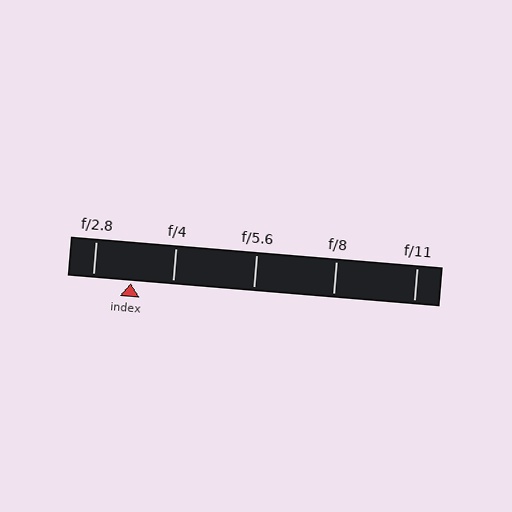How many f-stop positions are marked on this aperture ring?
There are 5 f-stop positions marked.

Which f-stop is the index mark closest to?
The index mark is closest to f/2.8.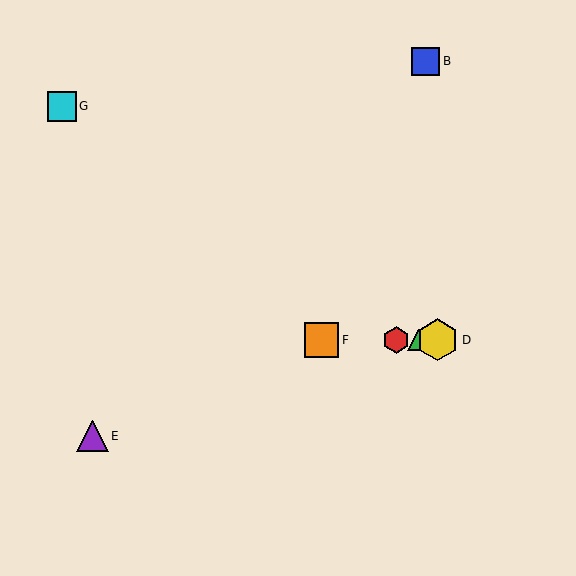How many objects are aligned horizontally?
4 objects (A, C, D, F) are aligned horizontally.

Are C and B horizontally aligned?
No, C is at y≈340 and B is at y≈61.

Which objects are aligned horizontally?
Objects A, C, D, F are aligned horizontally.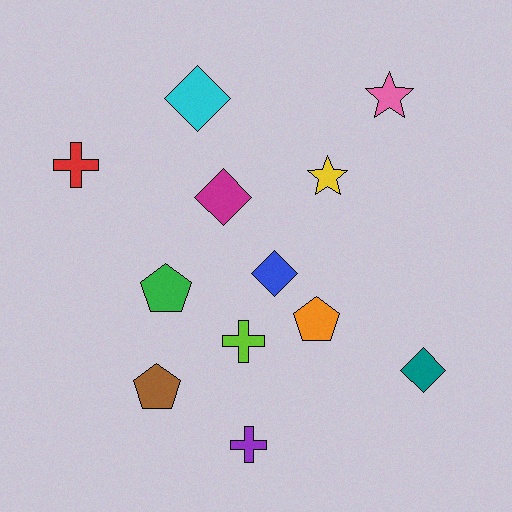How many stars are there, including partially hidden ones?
There are 2 stars.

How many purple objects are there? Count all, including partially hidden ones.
There is 1 purple object.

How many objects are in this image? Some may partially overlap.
There are 12 objects.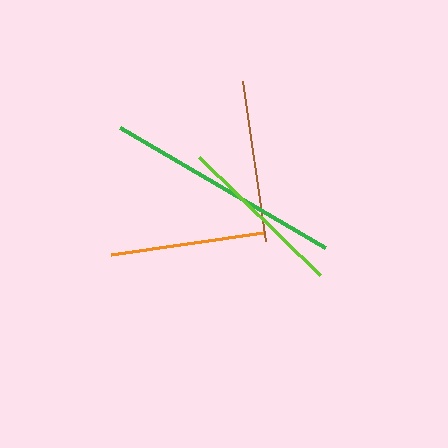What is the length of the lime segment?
The lime segment is approximately 170 pixels long.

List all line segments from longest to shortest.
From longest to shortest: green, lime, brown, orange.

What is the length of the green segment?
The green segment is approximately 237 pixels long.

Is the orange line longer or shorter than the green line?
The green line is longer than the orange line.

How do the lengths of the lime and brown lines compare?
The lime and brown lines are approximately the same length.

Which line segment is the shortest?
The orange line is the shortest at approximately 154 pixels.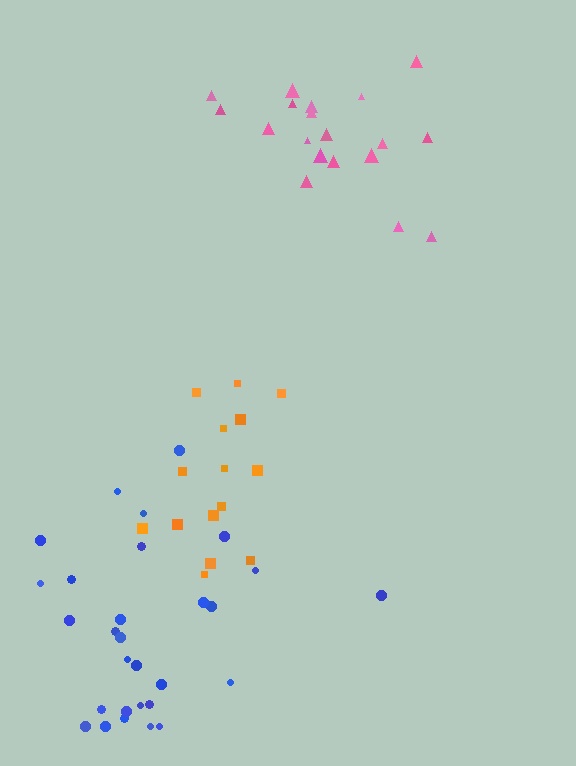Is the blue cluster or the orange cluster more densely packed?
Blue.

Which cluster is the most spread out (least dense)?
Orange.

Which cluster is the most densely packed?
Blue.